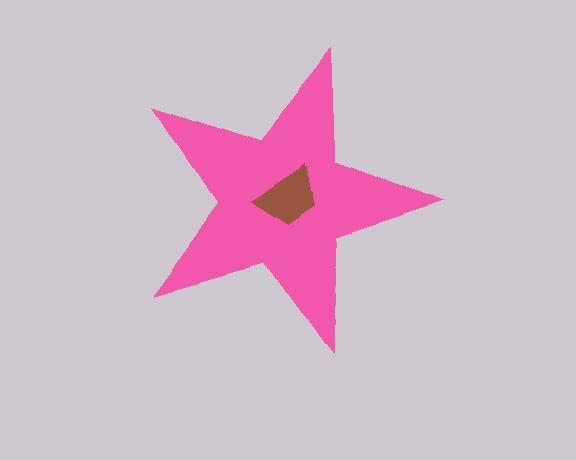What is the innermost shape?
The brown trapezoid.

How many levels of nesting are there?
2.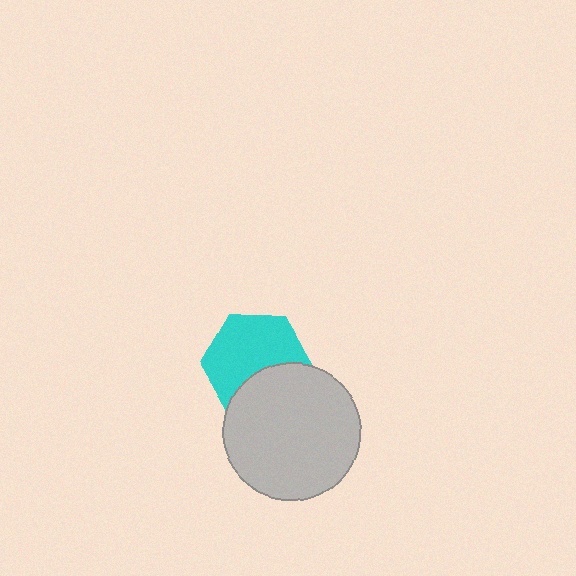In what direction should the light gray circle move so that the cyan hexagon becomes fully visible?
The light gray circle should move down. That is the shortest direction to clear the overlap and leave the cyan hexagon fully visible.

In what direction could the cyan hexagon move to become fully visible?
The cyan hexagon could move up. That would shift it out from behind the light gray circle entirely.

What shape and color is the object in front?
The object in front is a light gray circle.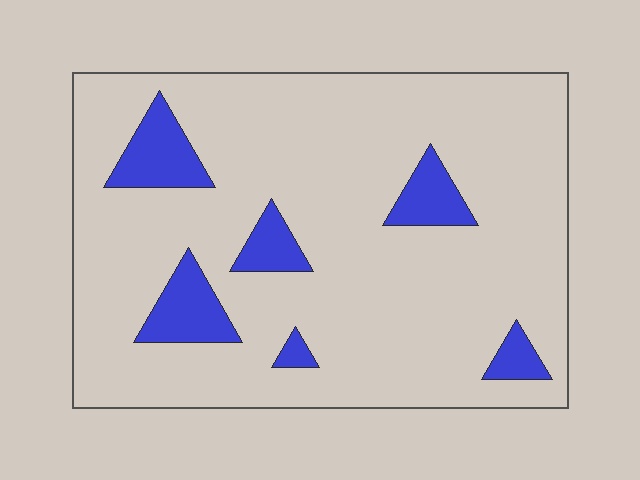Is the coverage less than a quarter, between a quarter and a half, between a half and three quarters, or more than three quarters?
Less than a quarter.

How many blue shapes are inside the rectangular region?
6.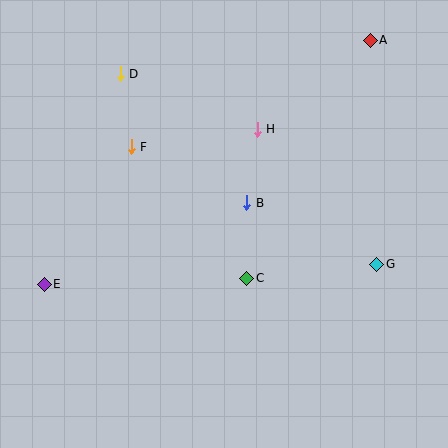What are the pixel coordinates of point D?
Point D is at (120, 74).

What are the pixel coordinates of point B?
Point B is at (247, 203).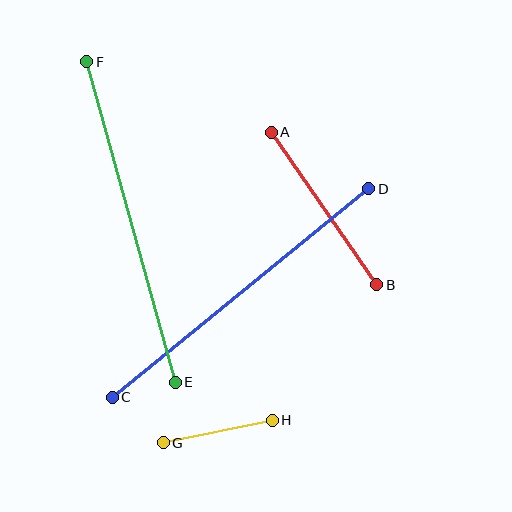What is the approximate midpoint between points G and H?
The midpoint is at approximately (218, 432) pixels.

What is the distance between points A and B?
The distance is approximately 186 pixels.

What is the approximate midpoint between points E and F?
The midpoint is at approximately (131, 222) pixels.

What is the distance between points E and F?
The distance is approximately 333 pixels.